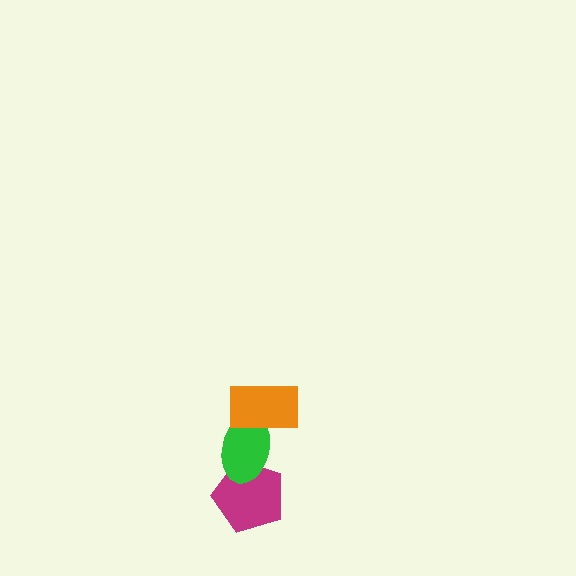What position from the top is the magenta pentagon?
The magenta pentagon is 3rd from the top.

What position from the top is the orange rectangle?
The orange rectangle is 1st from the top.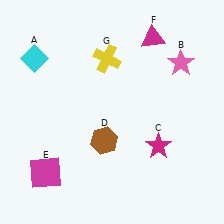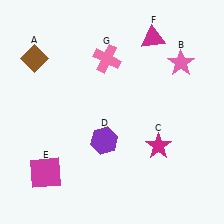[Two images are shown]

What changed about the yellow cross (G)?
In Image 1, G is yellow. In Image 2, it changed to pink.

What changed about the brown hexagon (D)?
In Image 1, D is brown. In Image 2, it changed to purple.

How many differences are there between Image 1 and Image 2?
There are 3 differences between the two images.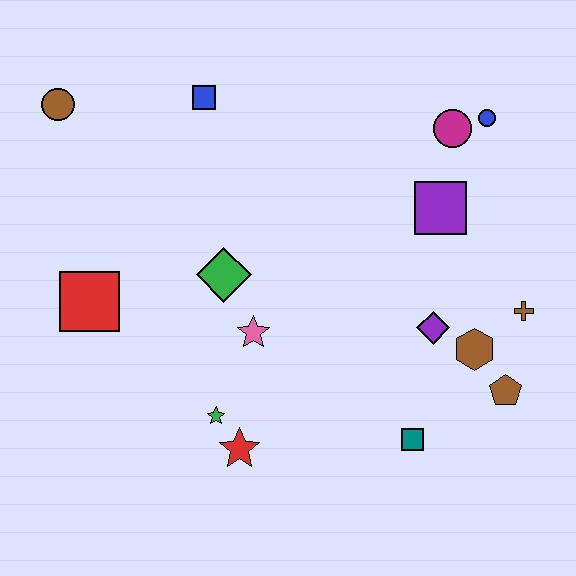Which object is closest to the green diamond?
The pink star is closest to the green diamond.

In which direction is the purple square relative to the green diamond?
The purple square is to the right of the green diamond.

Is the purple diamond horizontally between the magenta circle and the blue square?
Yes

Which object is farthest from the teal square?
The brown circle is farthest from the teal square.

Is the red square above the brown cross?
Yes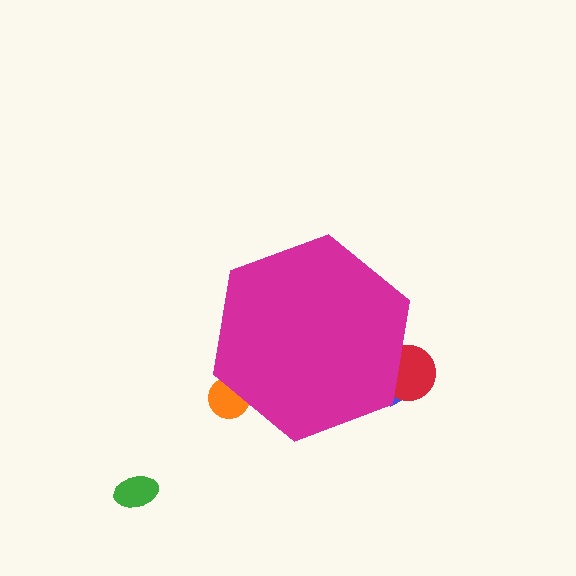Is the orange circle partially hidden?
Yes, the orange circle is partially hidden behind the magenta hexagon.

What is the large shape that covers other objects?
A magenta hexagon.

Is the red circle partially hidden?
Yes, the red circle is partially hidden behind the magenta hexagon.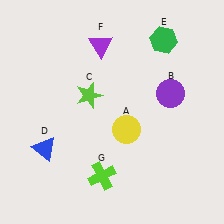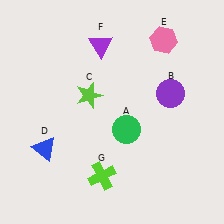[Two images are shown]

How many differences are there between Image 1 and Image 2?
There are 2 differences between the two images.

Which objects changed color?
A changed from yellow to green. E changed from green to pink.